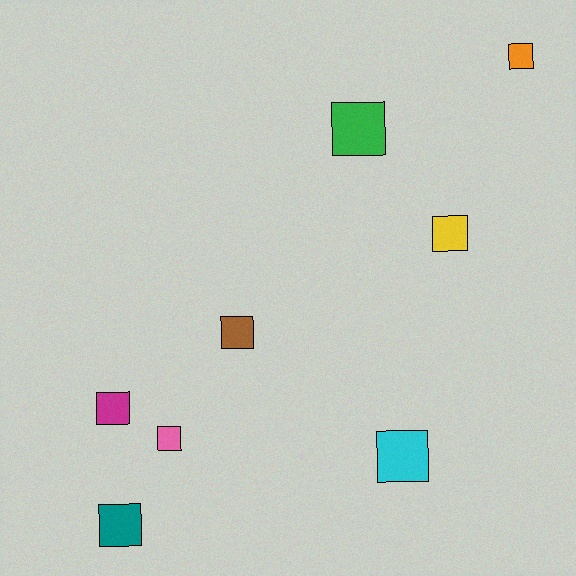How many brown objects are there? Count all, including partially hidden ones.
There is 1 brown object.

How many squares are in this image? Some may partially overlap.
There are 8 squares.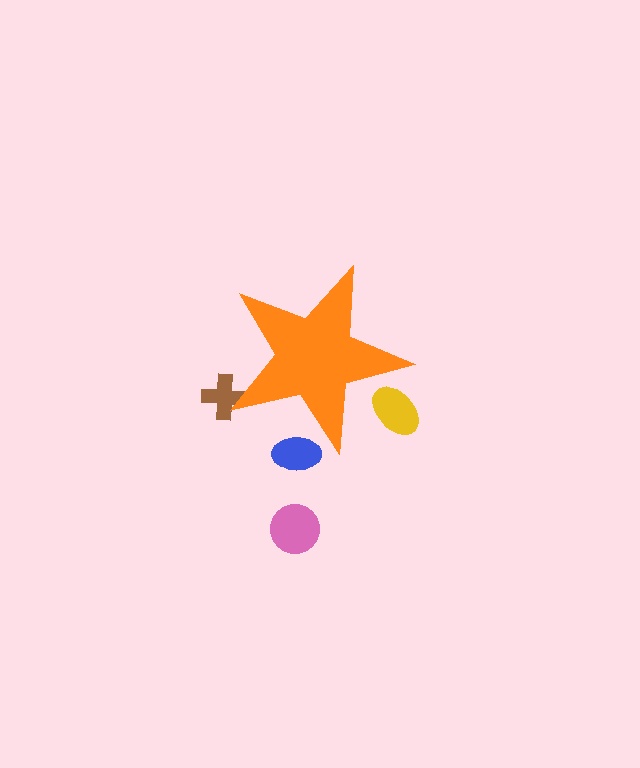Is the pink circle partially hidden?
No, the pink circle is fully visible.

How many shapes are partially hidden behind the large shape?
3 shapes are partially hidden.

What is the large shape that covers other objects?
An orange star.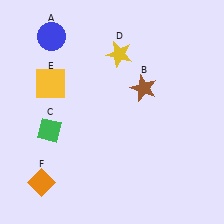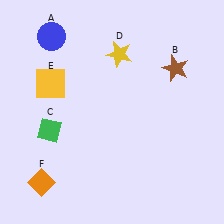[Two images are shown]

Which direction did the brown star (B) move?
The brown star (B) moved right.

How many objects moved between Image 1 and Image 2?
1 object moved between the two images.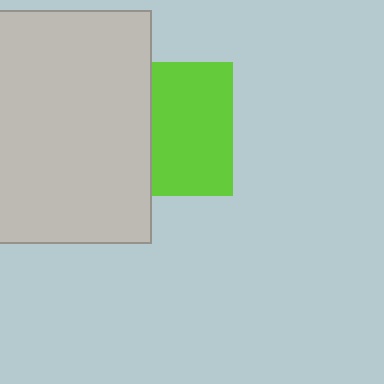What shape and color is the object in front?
The object in front is a light gray rectangle.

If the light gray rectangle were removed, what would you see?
You would see the complete lime square.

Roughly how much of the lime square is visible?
About half of it is visible (roughly 61%).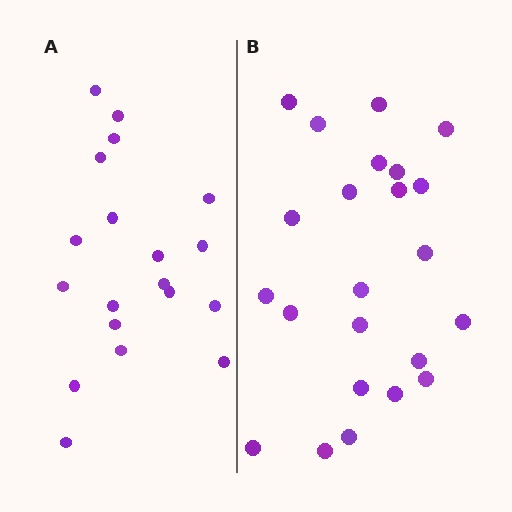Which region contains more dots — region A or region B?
Region B (the right region) has more dots.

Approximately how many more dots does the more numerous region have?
Region B has about 4 more dots than region A.